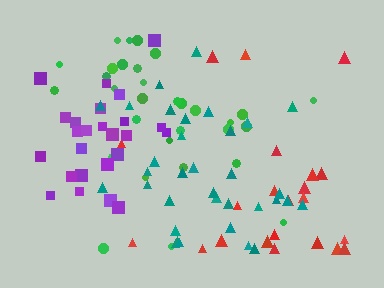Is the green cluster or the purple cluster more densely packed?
Purple.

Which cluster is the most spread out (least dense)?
Red.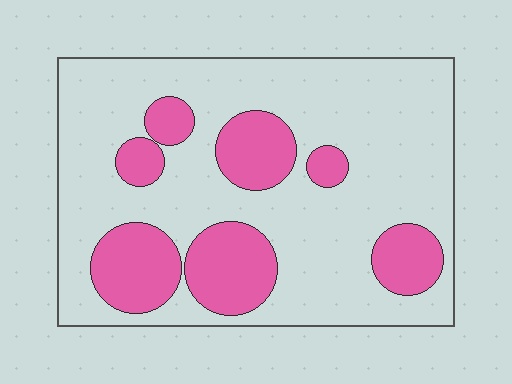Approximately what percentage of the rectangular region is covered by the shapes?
Approximately 25%.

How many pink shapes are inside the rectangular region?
7.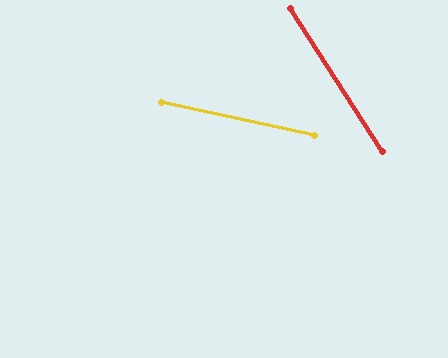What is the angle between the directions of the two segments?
Approximately 45 degrees.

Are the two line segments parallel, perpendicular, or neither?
Neither parallel nor perpendicular — they differ by about 45°.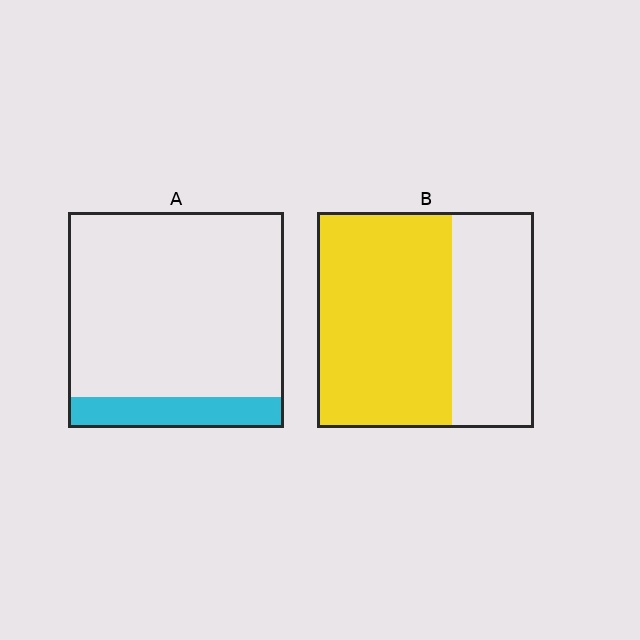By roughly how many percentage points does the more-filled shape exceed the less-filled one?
By roughly 50 percentage points (B over A).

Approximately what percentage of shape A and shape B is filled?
A is approximately 15% and B is approximately 60%.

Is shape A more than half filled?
No.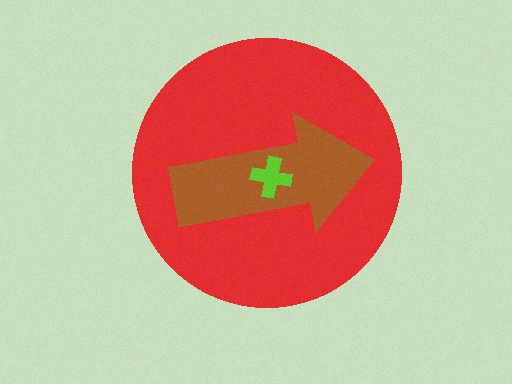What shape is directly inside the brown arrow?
The lime cross.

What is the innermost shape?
The lime cross.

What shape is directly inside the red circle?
The brown arrow.